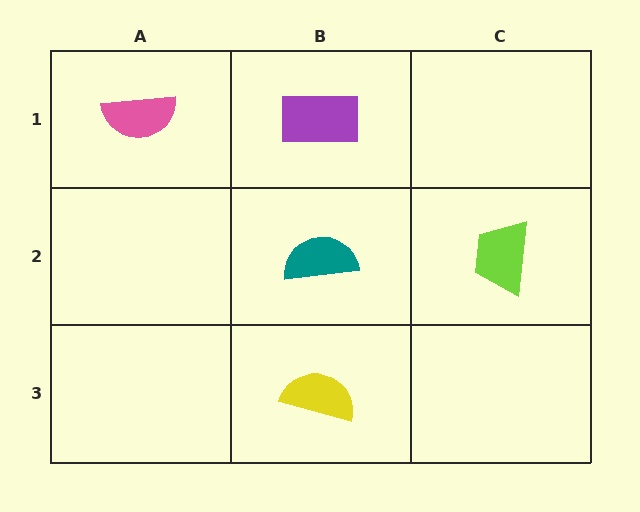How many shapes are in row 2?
2 shapes.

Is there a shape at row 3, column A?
No, that cell is empty.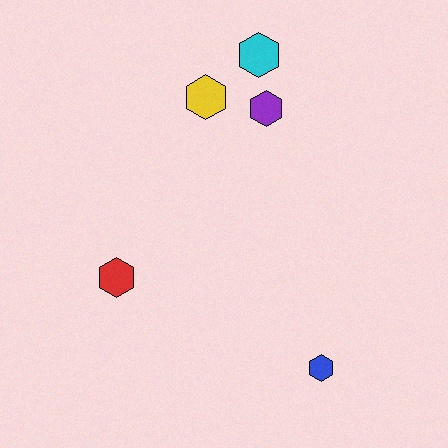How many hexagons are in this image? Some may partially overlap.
There are 5 hexagons.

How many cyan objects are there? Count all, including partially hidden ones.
There is 1 cyan object.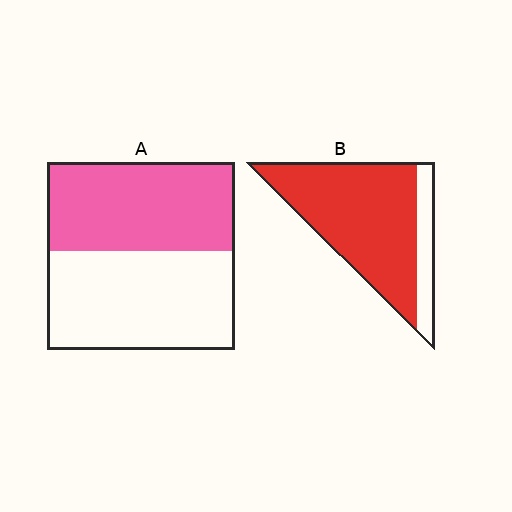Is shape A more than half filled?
Roughly half.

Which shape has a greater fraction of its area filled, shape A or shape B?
Shape B.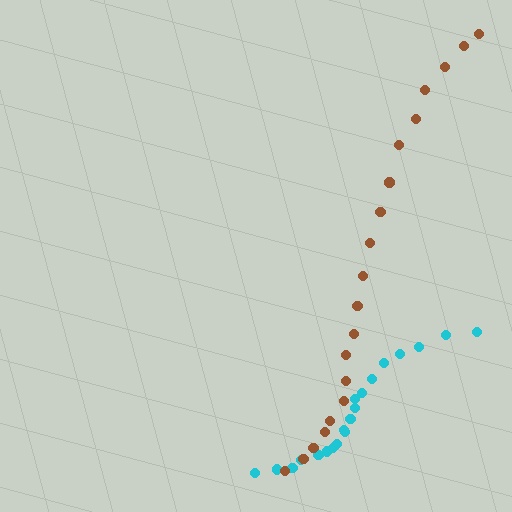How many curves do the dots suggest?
There are 2 distinct paths.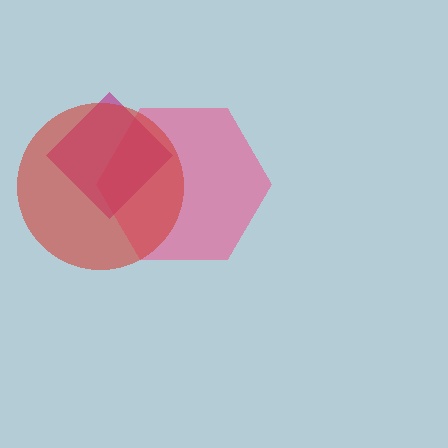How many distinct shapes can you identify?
There are 3 distinct shapes: a pink hexagon, a magenta diamond, a red circle.